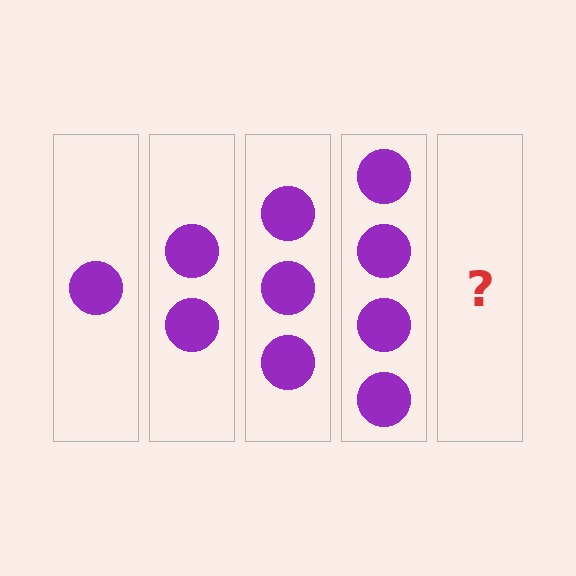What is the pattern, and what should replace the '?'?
The pattern is that each step adds one more circle. The '?' should be 5 circles.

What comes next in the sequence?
The next element should be 5 circles.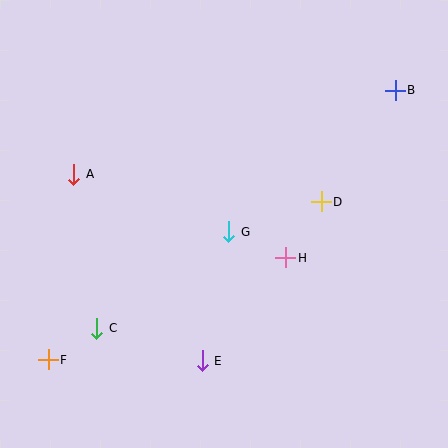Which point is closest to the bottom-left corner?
Point F is closest to the bottom-left corner.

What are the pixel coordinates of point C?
Point C is at (97, 328).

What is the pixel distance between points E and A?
The distance between E and A is 227 pixels.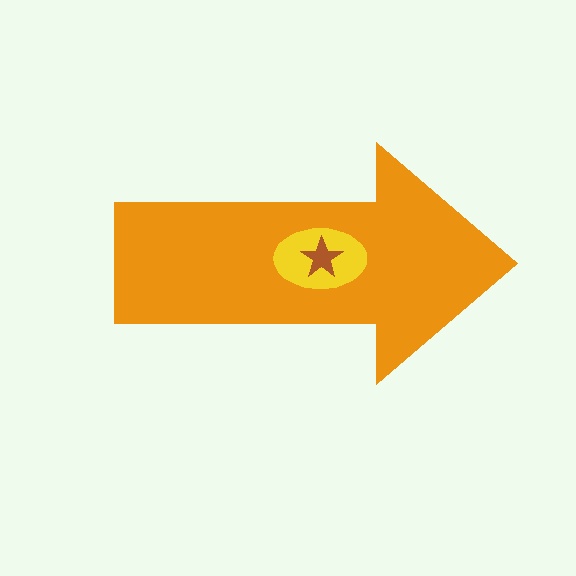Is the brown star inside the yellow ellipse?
Yes.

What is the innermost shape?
The brown star.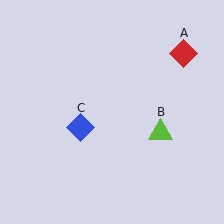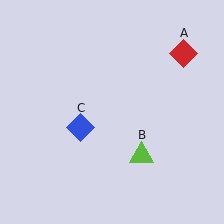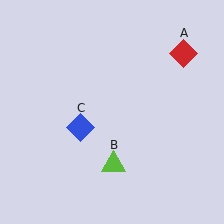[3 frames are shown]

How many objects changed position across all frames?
1 object changed position: lime triangle (object B).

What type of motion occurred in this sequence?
The lime triangle (object B) rotated clockwise around the center of the scene.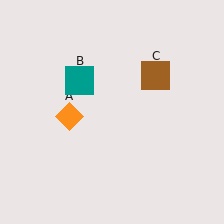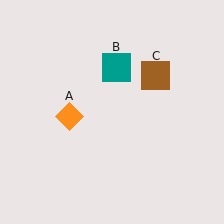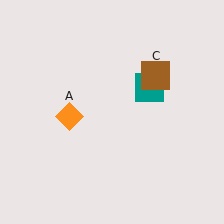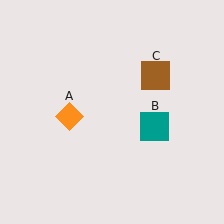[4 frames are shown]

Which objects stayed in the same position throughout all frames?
Orange diamond (object A) and brown square (object C) remained stationary.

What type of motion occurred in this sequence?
The teal square (object B) rotated clockwise around the center of the scene.